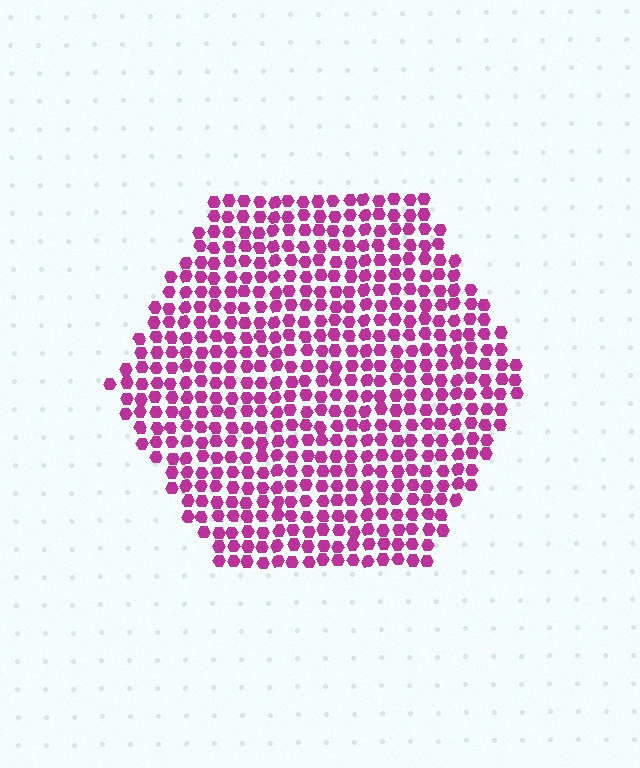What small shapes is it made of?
It is made of small hexagons.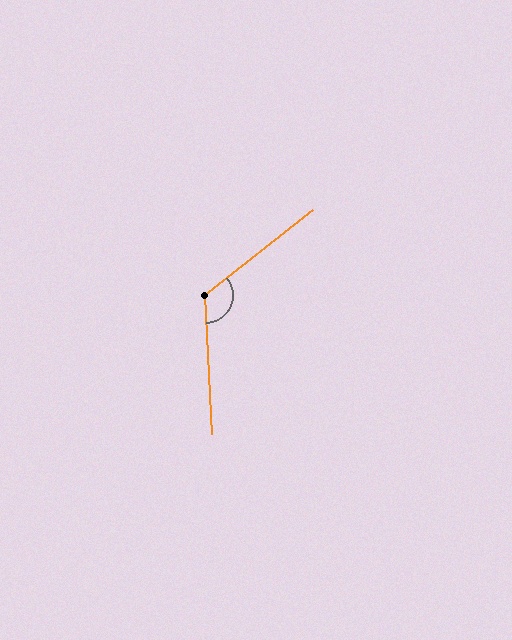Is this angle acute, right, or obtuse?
It is obtuse.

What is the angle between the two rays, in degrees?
Approximately 125 degrees.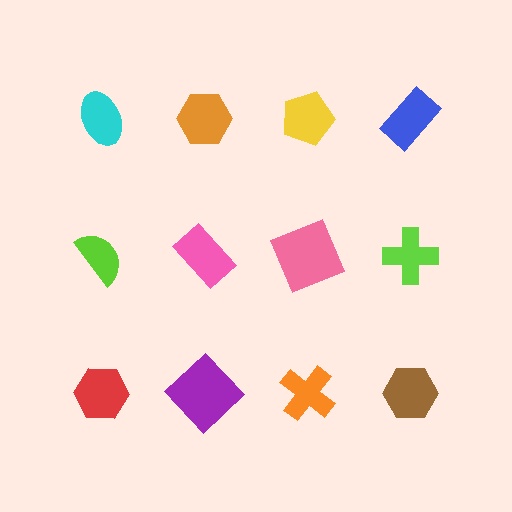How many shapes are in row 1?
4 shapes.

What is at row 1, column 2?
An orange hexagon.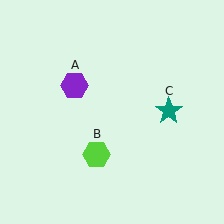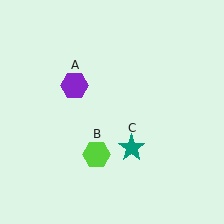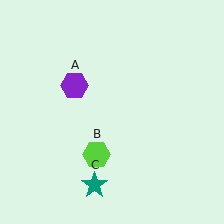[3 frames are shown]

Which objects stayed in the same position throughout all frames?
Purple hexagon (object A) and lime hexagon (object B) remained stationary.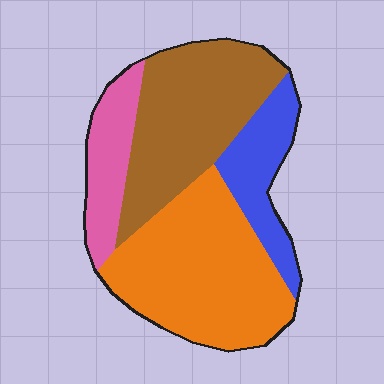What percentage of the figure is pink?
Pink covers 13% of the figure.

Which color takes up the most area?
Orange, at roughly 40%.